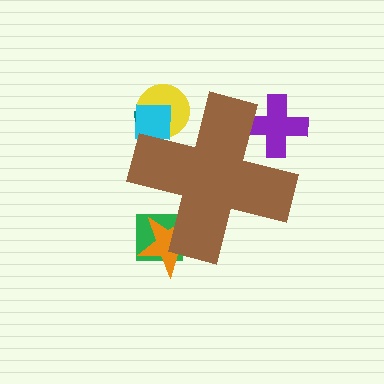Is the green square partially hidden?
Yes, the green square is partially hidden behind the brown cross.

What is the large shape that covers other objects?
A brown cross.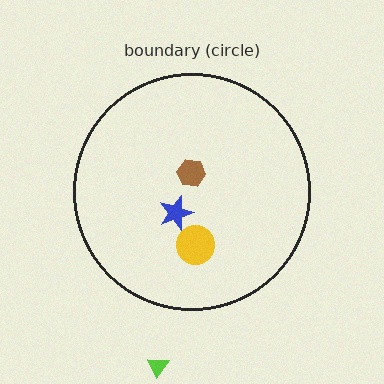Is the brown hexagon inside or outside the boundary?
Inside.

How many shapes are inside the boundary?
3 inside, 1 outside.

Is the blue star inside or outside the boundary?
Inside.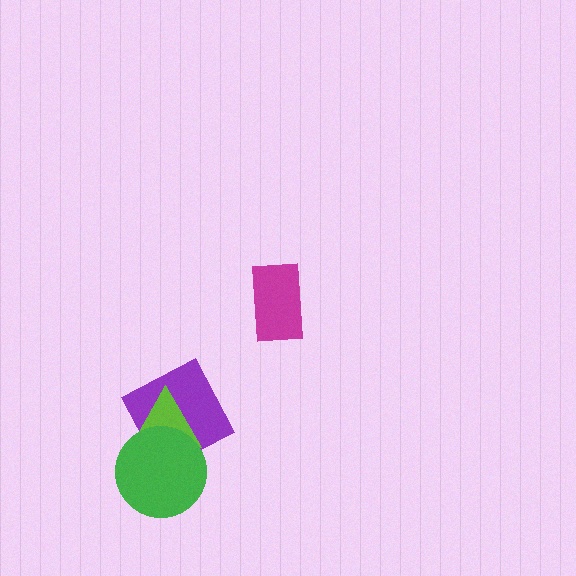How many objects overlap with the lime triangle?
2 objects overlap with the lime triangle.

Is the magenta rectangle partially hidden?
No, no other shape covers it.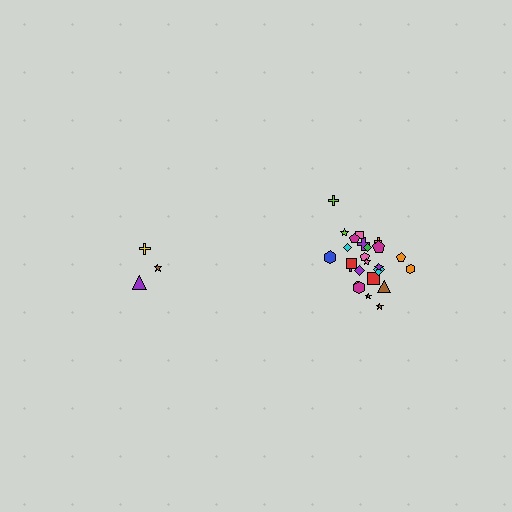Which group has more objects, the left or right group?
The right group.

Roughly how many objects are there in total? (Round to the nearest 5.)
Roughly 30 objects in total.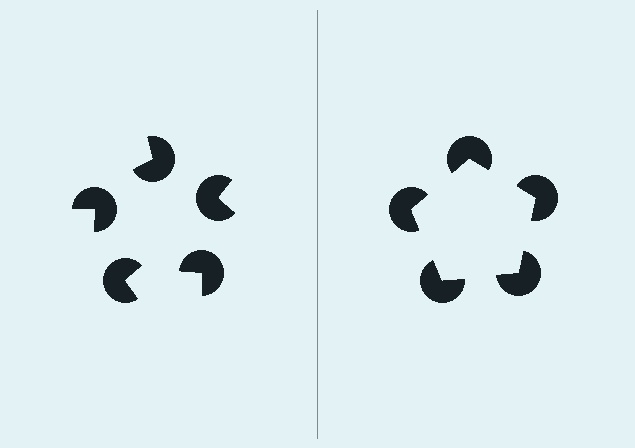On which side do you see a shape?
An illusory pentagon appears on the right side. On the left side the wedge cuts are rotated, so no coherent shape forms.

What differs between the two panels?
The pac-man discs are positioned identically on both sides; only the wedge orientations differ. On the right they align to a pentagon; on the left they are misaligned.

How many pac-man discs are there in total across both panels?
10 — 5 on each side.